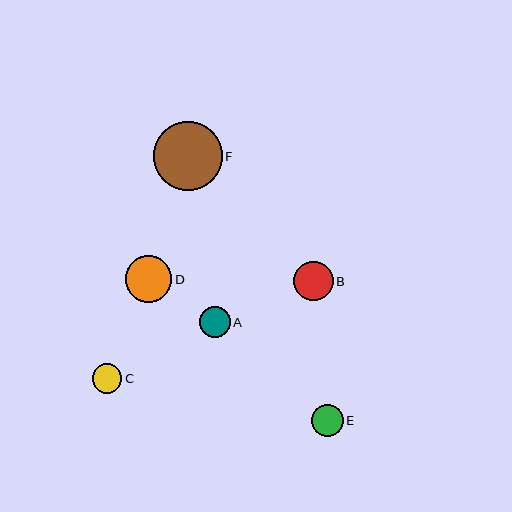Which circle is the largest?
Circle F is the largest with a size of approximately 69 pixels.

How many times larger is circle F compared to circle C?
Circle F is approximately 2.3 times the size of circle C.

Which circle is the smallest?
Circle C is the smallest with a size of approximately 29 pixels.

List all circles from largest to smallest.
From largest to smallest: F, D, B, E, A, C.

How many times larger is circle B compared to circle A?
Circle B is approximately 1.3 times the size of circle A.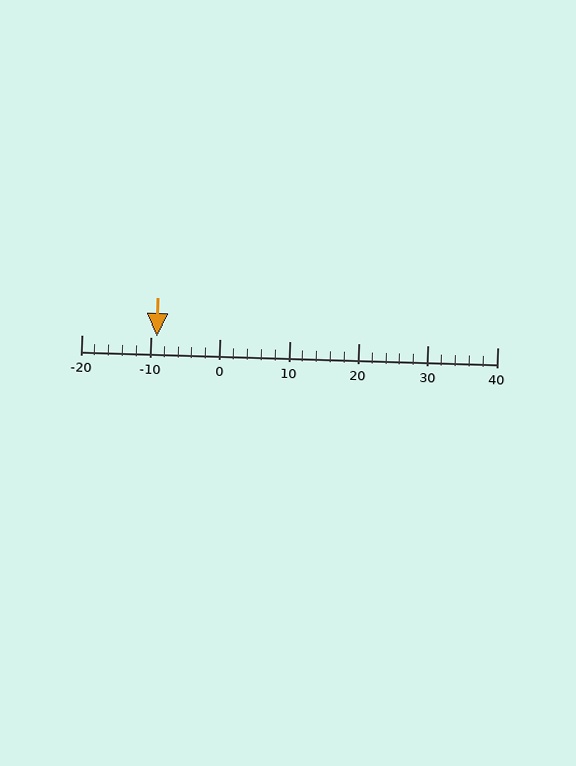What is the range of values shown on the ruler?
The ruler shows values from -20 to 40.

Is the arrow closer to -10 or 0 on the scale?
The arrow is closer to -10.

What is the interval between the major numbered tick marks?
The major tick marks are spaced 10 units apart.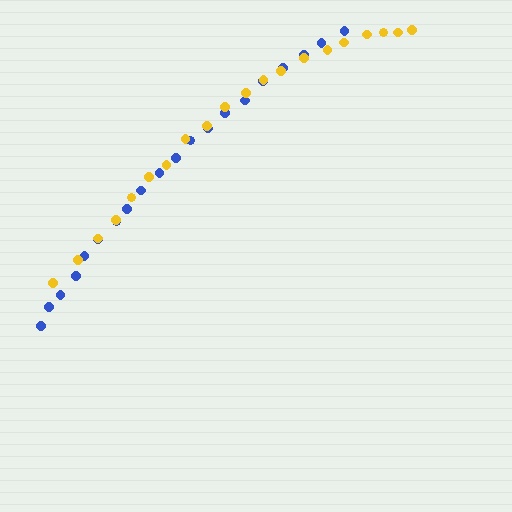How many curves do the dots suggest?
There are 2 distinct paths.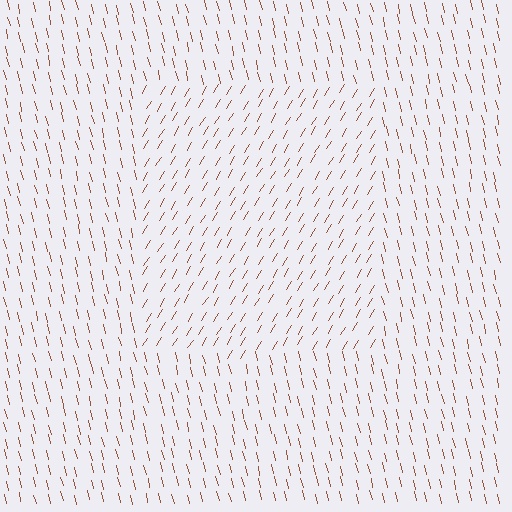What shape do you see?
I see a rectangle.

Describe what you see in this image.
The image is filled with small brown line segments. A rectangle region in the image has lines oriented differently from the surrounding lines, creating a visible texture boundary.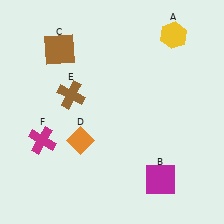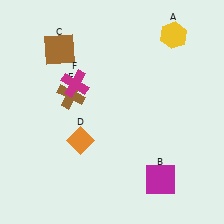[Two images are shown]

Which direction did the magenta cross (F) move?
The magenta cross (F) moved up.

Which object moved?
The magenta cross (F) moved up.